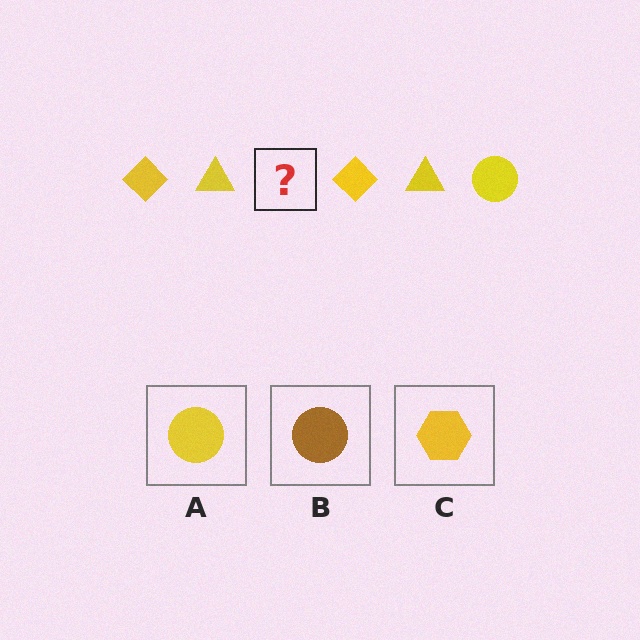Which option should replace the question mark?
Option A.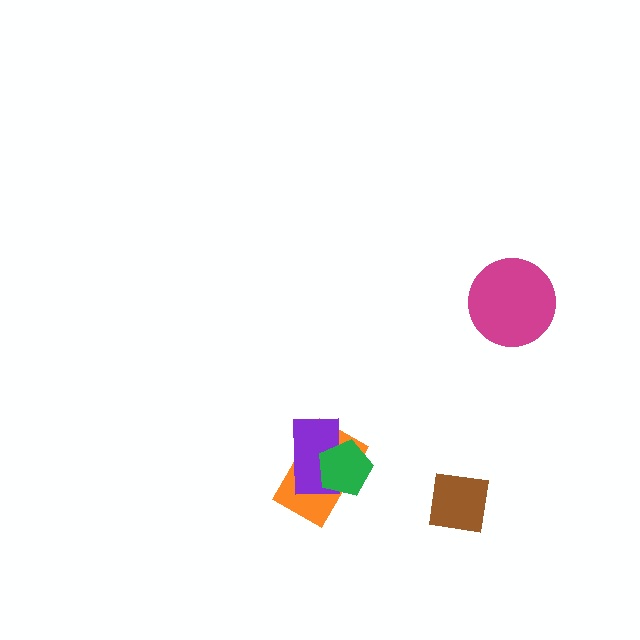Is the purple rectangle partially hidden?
Yes, it is partially covered by another shape.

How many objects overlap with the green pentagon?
2 objects overlap with the green pentagon.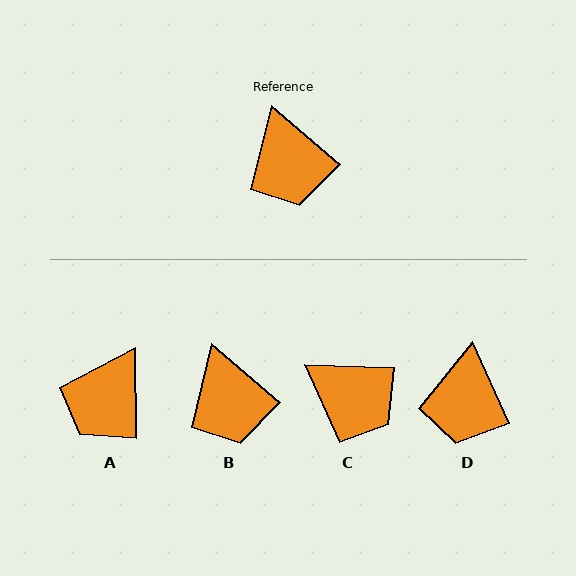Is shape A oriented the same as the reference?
No, it is off by about 49 degrees.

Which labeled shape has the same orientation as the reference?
B.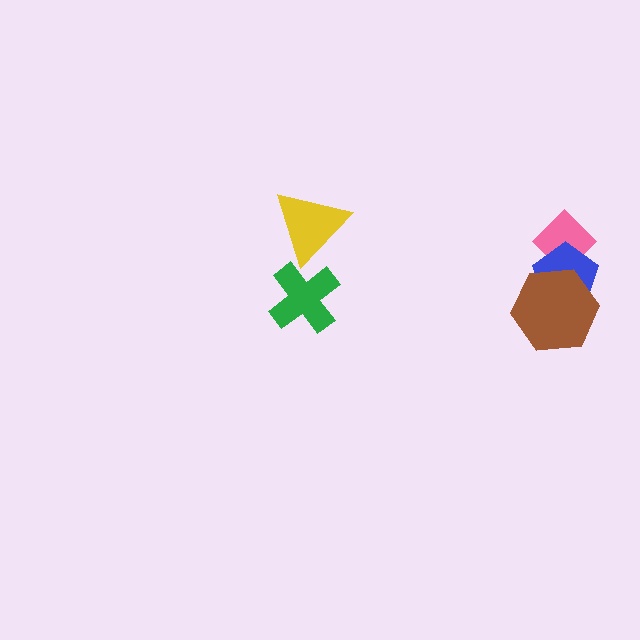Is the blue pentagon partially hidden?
Yes, it is partially covered by another shape.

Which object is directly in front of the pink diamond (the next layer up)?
The blue pentagon is directly in front of the pink diamond.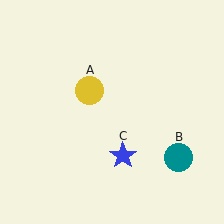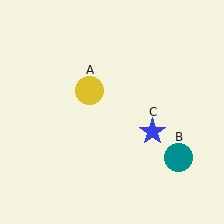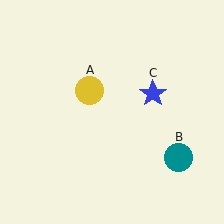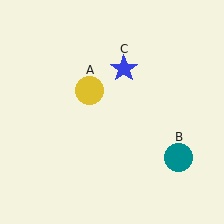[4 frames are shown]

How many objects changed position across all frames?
1 object changed position: blue star (object C).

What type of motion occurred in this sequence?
The blue star (object C) rotated counterclockwise around the center of the scene.